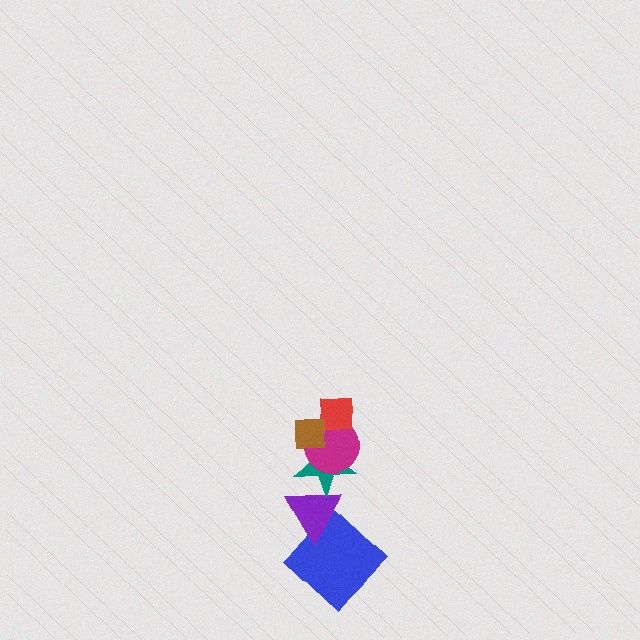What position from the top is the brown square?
The brown square is 1st from the top.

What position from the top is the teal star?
The teal star is 4th from the top.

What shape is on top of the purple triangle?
The teal star is on top of the purple triangle.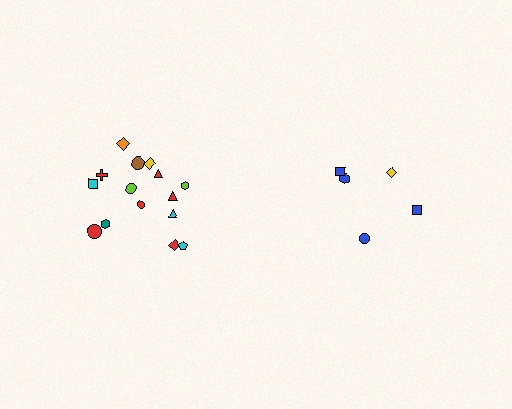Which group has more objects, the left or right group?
The left group.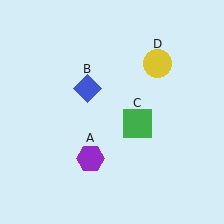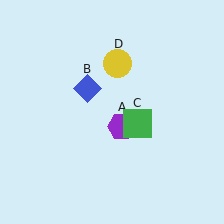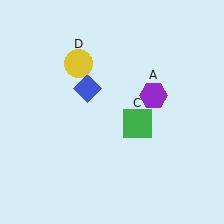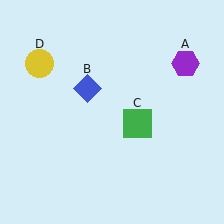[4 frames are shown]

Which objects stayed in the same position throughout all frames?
Blue diamond (object B) and green square (object C) remained stationary.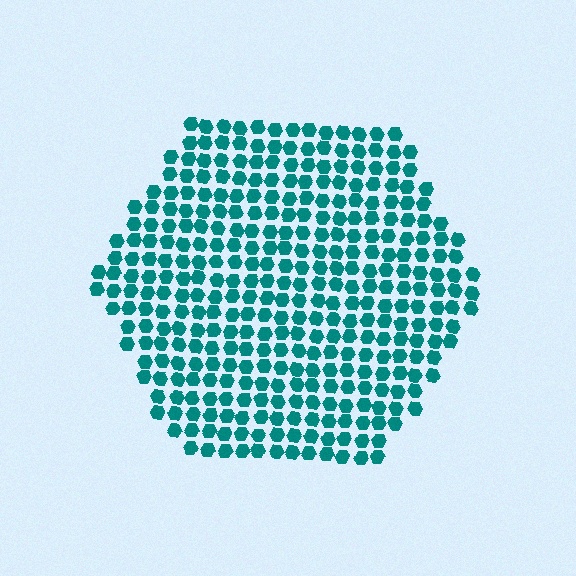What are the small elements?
The small elements are hexagons.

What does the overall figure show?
The overall figure shows a hexagon.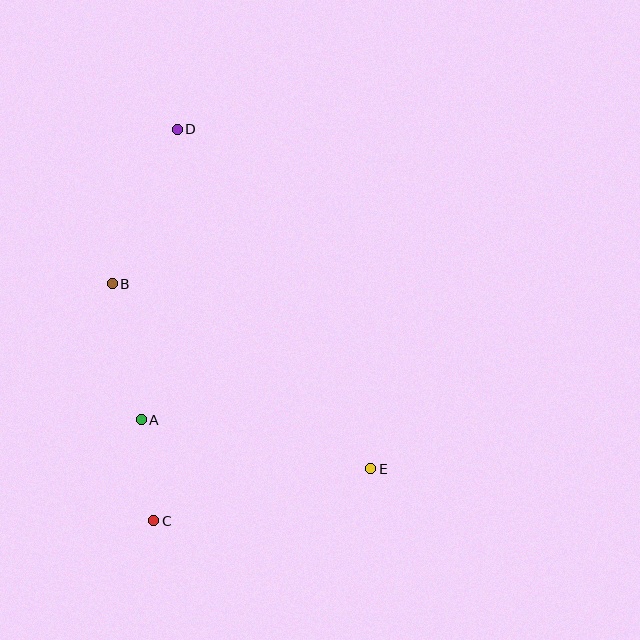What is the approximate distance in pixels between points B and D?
The distance between B and D is approximately 168 pixels.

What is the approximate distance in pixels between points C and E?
The distance between C and E is approximately 223 pixels.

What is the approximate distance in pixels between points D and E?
The distance between D and E is approximately 391 pixels.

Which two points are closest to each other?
Points A and C are closest to each other.